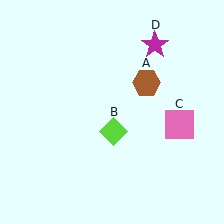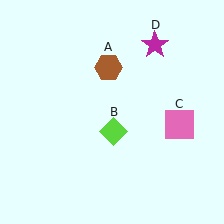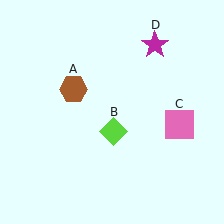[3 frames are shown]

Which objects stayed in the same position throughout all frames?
Lime diamond (object B) and pink square (object C) and magenta star (object D) remained stationary.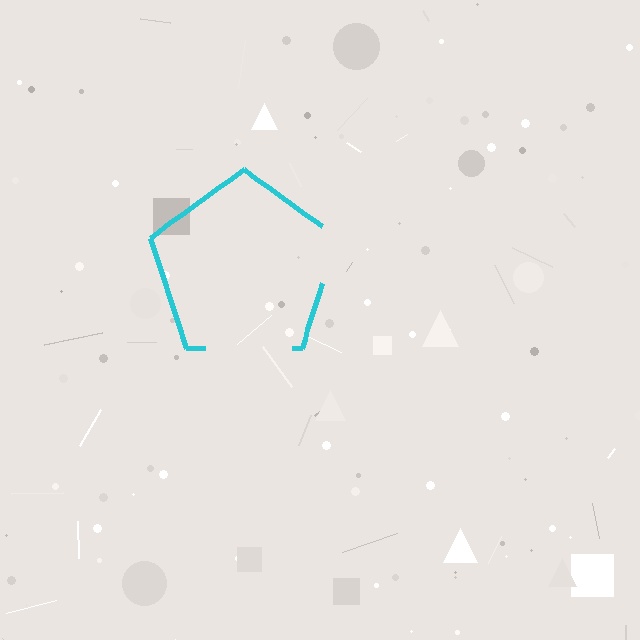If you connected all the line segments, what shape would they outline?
They would outline a pentagon.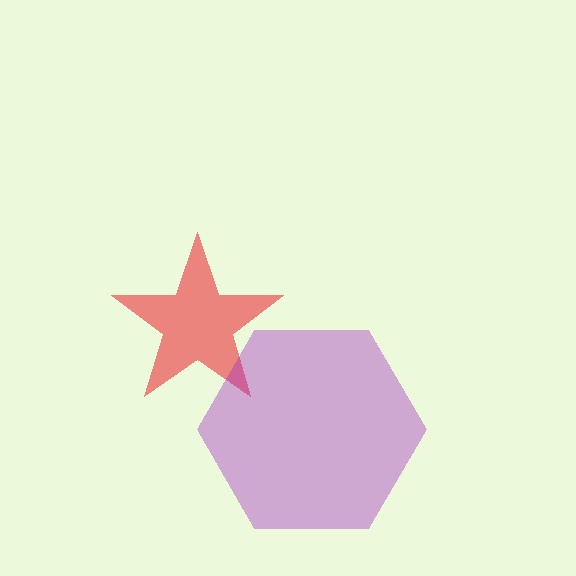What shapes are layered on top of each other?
The layered shapes are: a red star, a purple hexagon.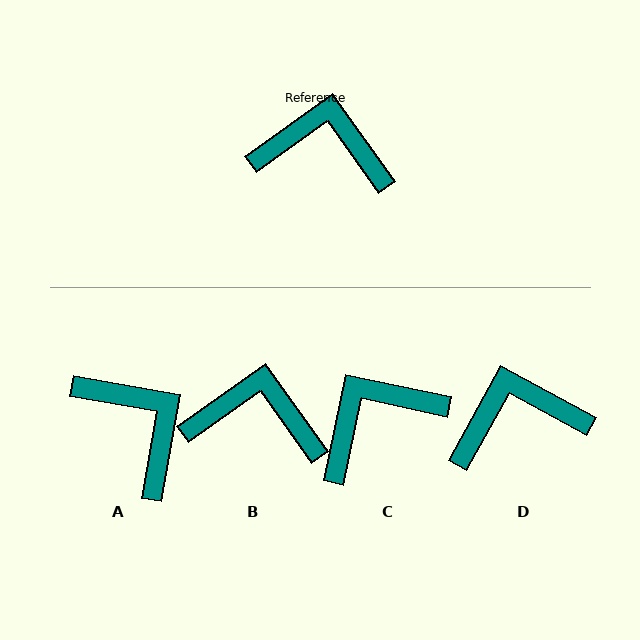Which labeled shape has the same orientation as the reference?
B.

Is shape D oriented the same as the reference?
No, it is off by about 26 degrees.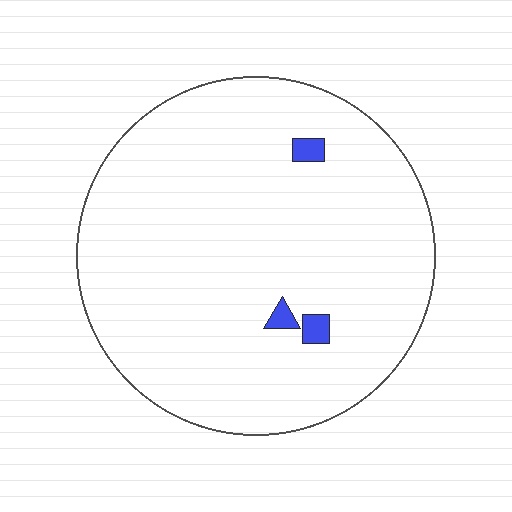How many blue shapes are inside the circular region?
3.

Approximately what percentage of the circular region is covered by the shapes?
Approximately 0%.